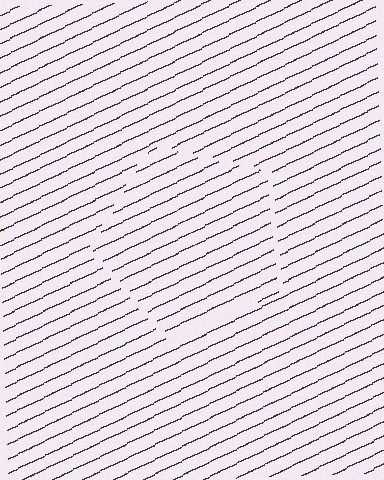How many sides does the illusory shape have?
5 sides — the line-ends trace a pentagon.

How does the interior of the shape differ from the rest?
The interior of the shape contains the same grating, shifted by half a period — the contour is defined by the phase discontinuity where line-ends from the inner and outer gratings abut.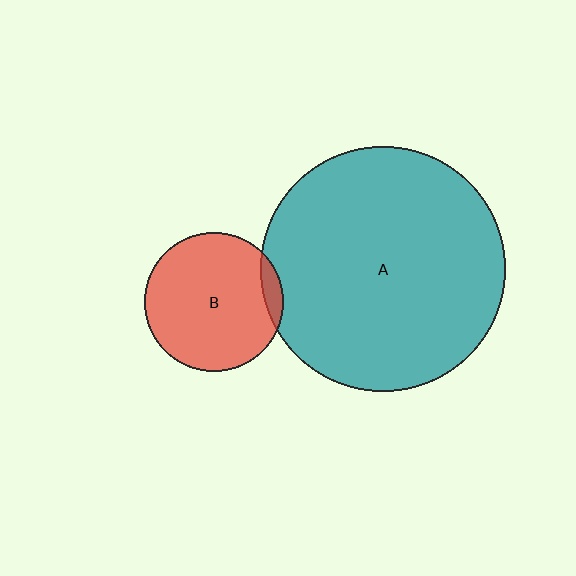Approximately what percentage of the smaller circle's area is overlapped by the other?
Approximately 5%.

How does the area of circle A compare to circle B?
Approximately 3.1 times.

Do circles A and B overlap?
Yes.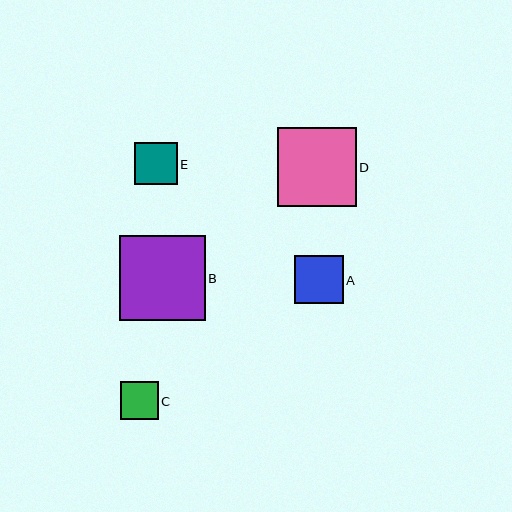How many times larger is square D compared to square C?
Square D is approximately 2.1 times the size of square C.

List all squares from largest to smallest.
From largest to smallest: B, D, A, E, C.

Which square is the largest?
Square B is the largest with a size of approximately 86 pixels.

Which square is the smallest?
Square C is the smallest with a size of approximately 38 pixels.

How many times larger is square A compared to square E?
Square A is approximately 1.1 times the size of square E.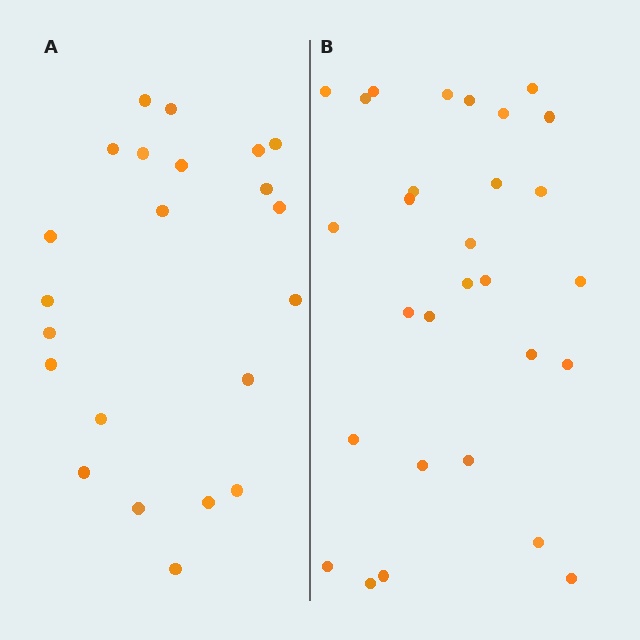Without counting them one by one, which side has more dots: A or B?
Region B (the right region) has more dots.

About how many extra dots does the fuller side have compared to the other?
Region B has roughly 8 or so more dots than region A.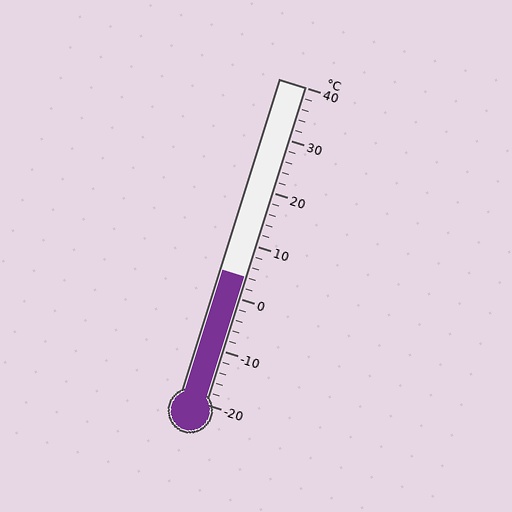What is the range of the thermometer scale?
The thermometer scale ranges from -20°C to 40°C.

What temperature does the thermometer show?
The thermometer shows approximately 4°C.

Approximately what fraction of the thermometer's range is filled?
The thermometer is filled to approximately 40% of its range.